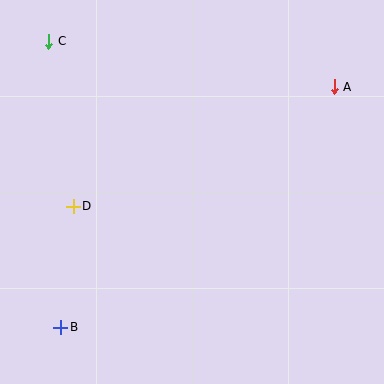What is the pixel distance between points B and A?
The distance between B and A is 364 pixels.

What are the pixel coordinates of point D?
Point D is at (73, 206).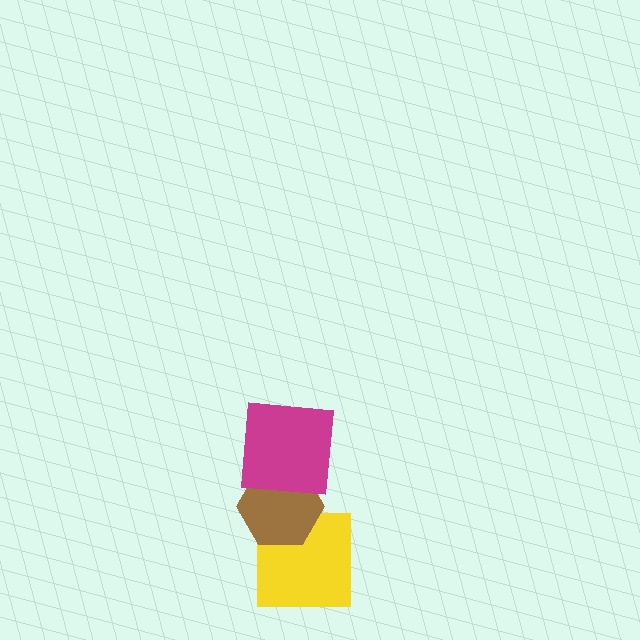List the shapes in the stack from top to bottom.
From top to bottom: the magenta square, the brown hexagon, the yellow square.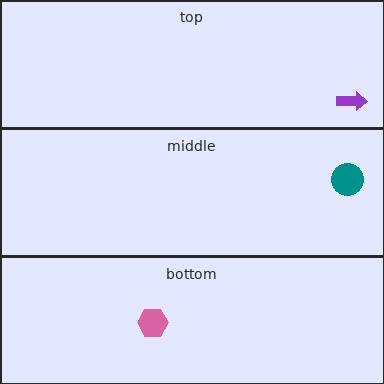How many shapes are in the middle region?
1.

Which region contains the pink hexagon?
The bottom region.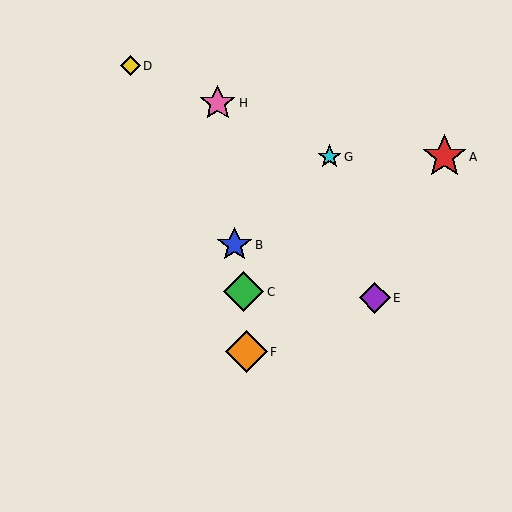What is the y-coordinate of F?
Object F is at y≈352.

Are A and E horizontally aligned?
No, A is at y≈157 and E is at y≈298.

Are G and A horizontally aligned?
Yes, both are at y≈157.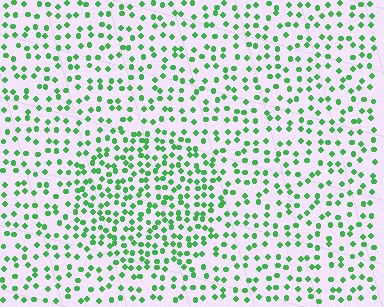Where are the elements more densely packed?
The elements are more densely packed inside the circle boundary.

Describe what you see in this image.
The image contains small green elements arranged at two different densities. A circle-shaped region is visible where the elements are more densely packed than the surrounding area.